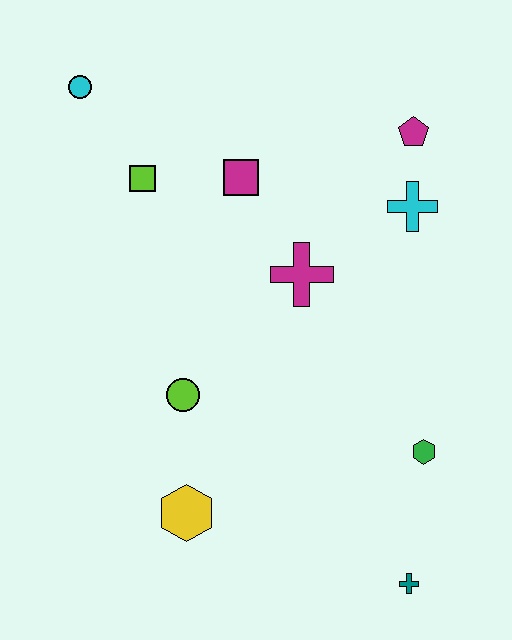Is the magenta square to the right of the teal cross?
No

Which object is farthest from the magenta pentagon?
The teal cross is farthest from the magenta pentagon.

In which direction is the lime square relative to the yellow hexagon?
The lime square is above the yellow hexagon.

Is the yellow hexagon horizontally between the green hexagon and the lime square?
Yes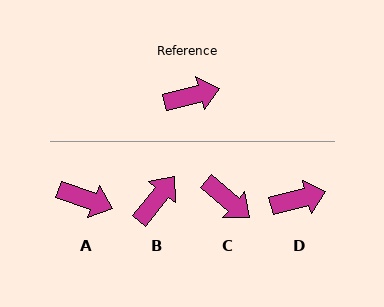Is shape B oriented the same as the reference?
No, it is off by about 37 degrees.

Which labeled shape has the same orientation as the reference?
D.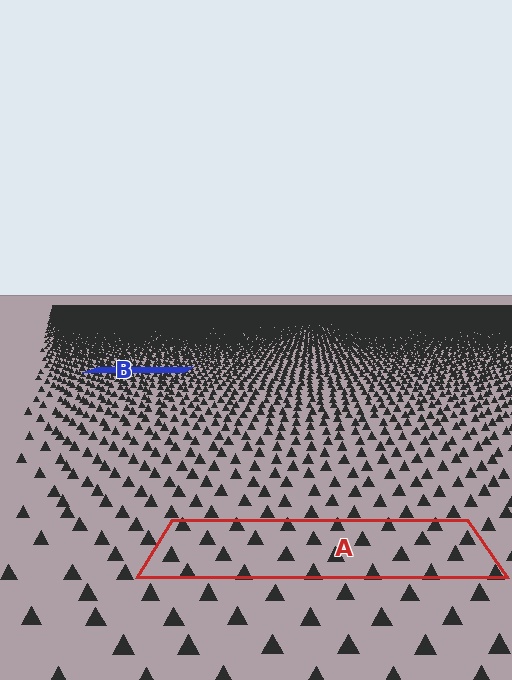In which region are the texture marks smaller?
The texture marks are smaller in region B, because it is farther away.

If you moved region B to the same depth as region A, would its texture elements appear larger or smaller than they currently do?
They would appear larger. At a closer depth, the same texture elements are projected at a bigger on-screen size.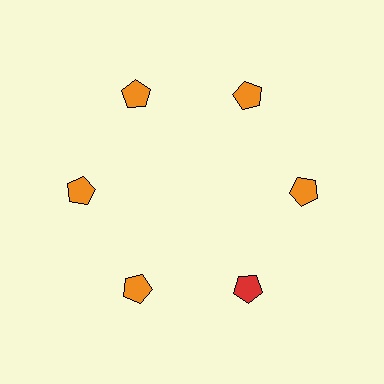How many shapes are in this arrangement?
There are 6 shapes arranged in a ring pattern.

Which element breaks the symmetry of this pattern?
The red pentagon at roughly the 5 o'clock position breaks the symmetry. All other shapes are orange pentagons.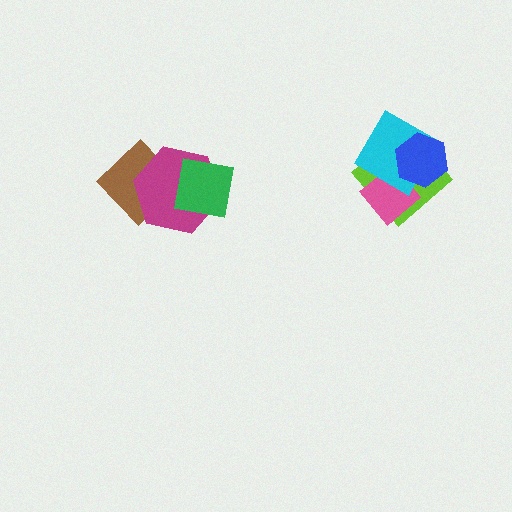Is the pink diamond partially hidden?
Yes, it is partially covered by another shape.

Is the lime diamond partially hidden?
Yes, it is partially covered by another shape.